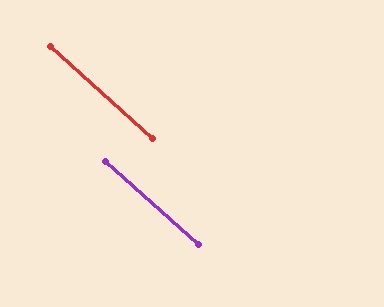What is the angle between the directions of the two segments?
Approximately 0 degrees.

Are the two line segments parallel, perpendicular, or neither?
Parallel — their directions differ by only 0.1°.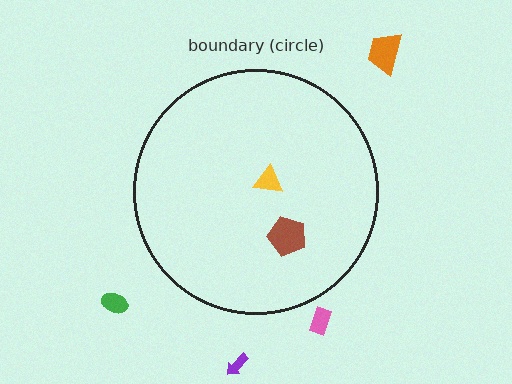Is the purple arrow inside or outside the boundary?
Outside.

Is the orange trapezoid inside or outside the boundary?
Outside.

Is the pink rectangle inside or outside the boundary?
Outside.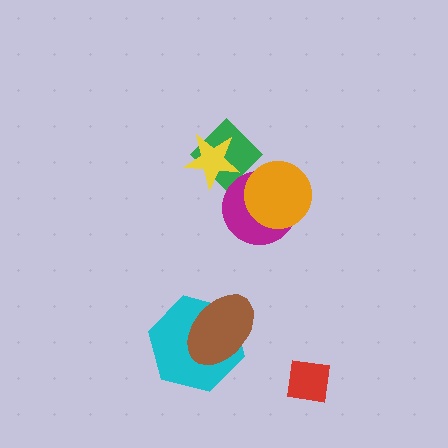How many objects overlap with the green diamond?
2 objects overlap with the green diamond.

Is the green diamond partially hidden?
Yes, it is partially covered by another shape.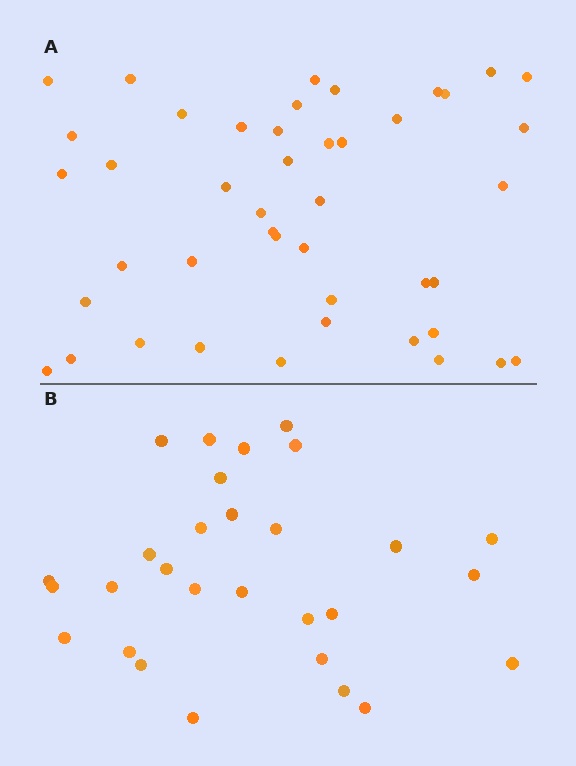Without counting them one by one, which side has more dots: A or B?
Region A (the top region) has more dots.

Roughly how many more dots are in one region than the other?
Region A has approximately 15 more dots than region B.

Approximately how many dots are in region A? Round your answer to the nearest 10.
About 40 dots. (The exact count is 44, which rounds to 40.)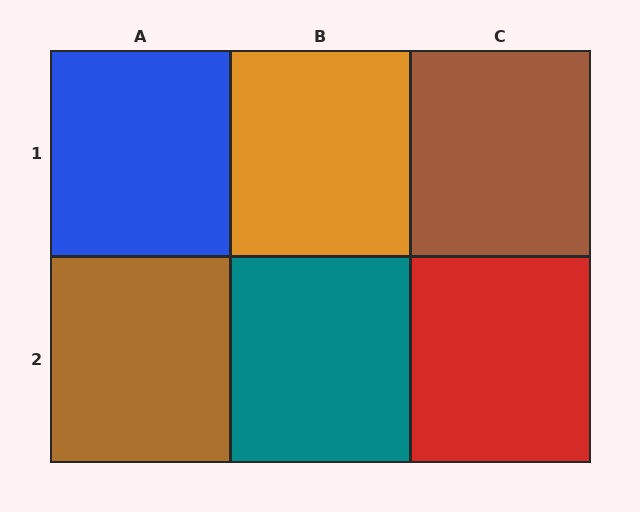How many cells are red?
1 cell is red.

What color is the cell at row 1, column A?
Blue.